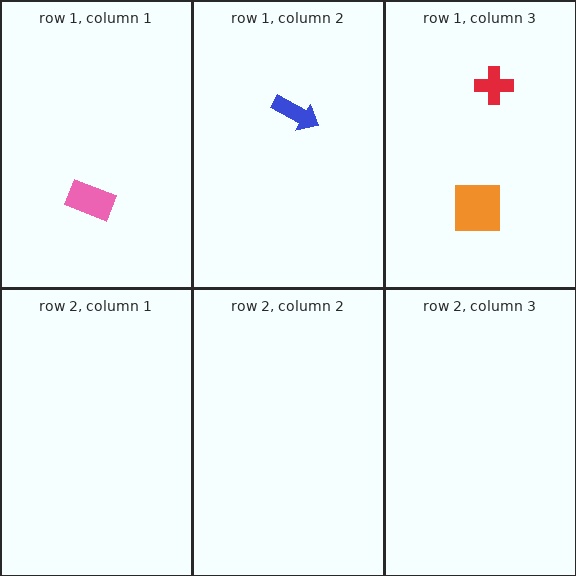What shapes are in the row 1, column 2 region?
The blue arrow.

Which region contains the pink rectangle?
The row 1, column 1 region.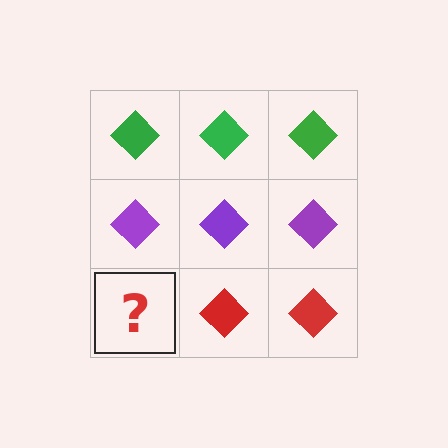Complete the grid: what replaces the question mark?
The question mark should be replaced with a red diamond.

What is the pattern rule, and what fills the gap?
The rule is that each row has a consistent color. The gap should be filled with a red diamond.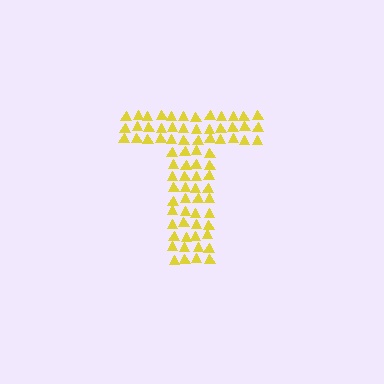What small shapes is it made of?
It is made of small triangles.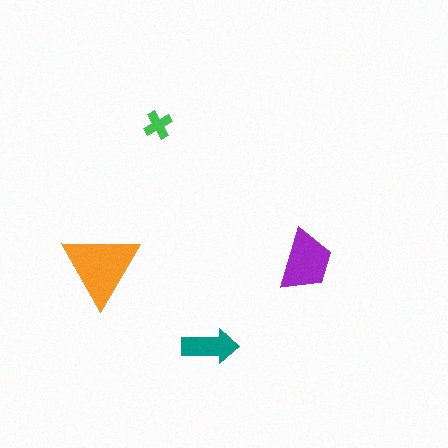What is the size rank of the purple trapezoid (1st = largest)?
2nd.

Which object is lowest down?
The teal arrow is bottommost.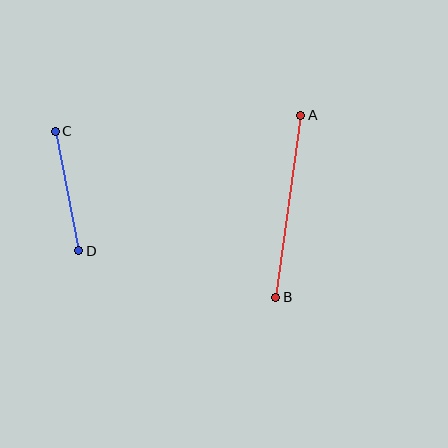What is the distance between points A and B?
The distance is approximately 184 pixels.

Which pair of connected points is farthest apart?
Points A and B are farthest apart.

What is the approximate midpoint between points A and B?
The midpoint is at approximately (288, 206) pixels.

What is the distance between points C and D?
The distance is approximately 122 pixels.